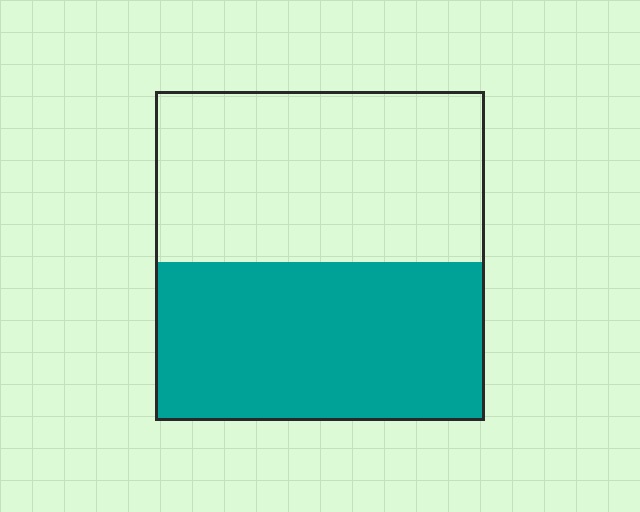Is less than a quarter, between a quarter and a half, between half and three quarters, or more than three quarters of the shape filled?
Between a quarter and a half.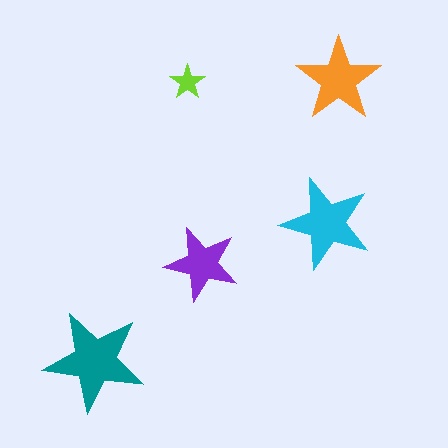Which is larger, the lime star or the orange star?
The orange one.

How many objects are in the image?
There are 5 objects in the image.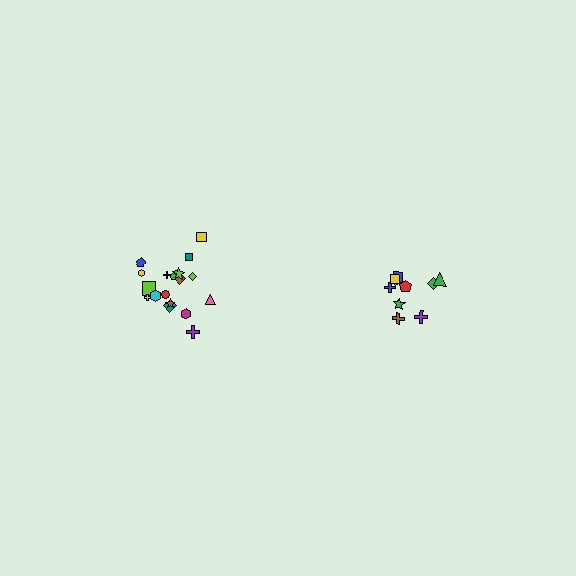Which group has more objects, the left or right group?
The left group.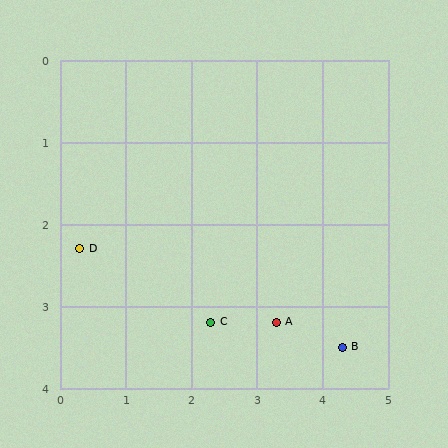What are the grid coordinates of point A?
Point A is at approximately (3.3, 3.2).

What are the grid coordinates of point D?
Point D is at approximately (0.3, 2.3).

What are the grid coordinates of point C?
Point C is at approximately (2.3, 3.2).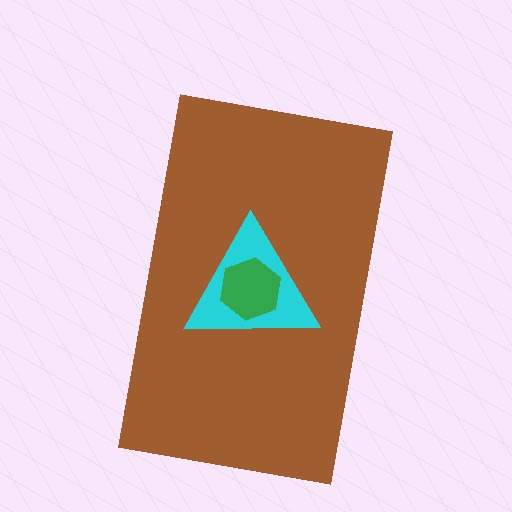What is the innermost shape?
The green hexagon.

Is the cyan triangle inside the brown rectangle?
Yes.